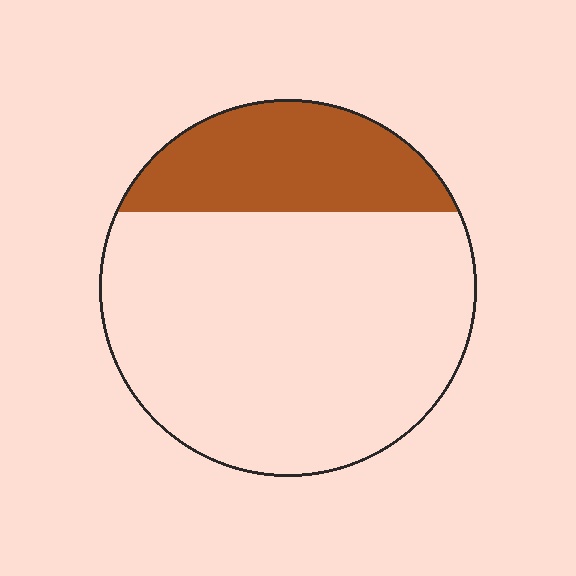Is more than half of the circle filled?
No.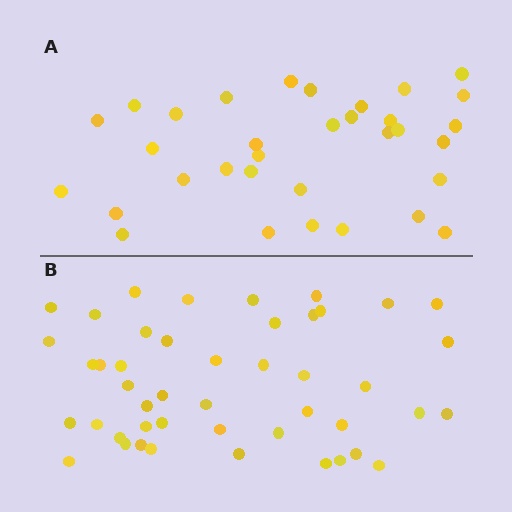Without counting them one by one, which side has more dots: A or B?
Region B (the bottom region) has more dots.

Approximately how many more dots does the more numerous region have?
Region B has approximately 15 more dots than region A.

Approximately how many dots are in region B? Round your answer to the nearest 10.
About 50 dots. (The exact count is 46, which rounds to 50.)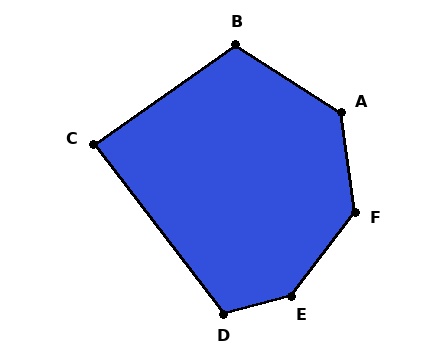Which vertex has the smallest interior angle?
C, at approximately 88 degrees.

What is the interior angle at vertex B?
Approximately 112 degrees (obtuse).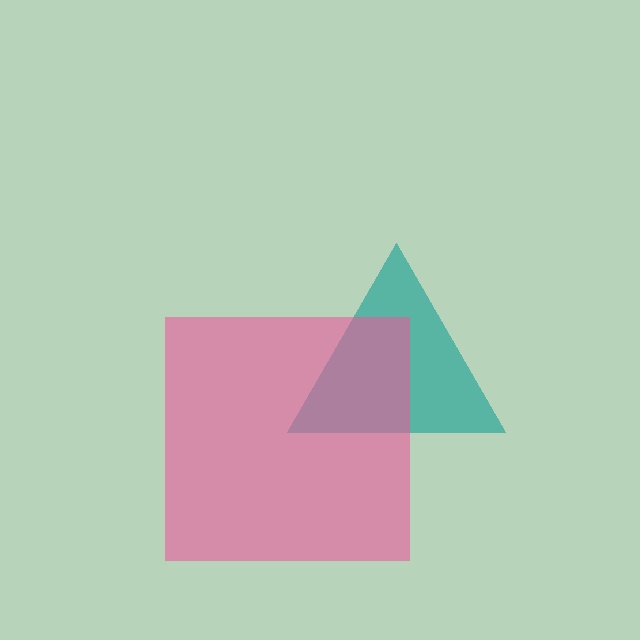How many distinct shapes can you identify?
There are 2 distinct shapes: a teal triangle, a pink square.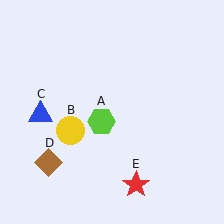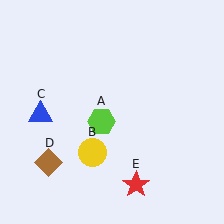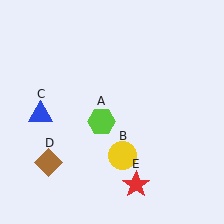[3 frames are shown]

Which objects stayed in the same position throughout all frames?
Lime hexagon (object A) and blue triangle (object C) and brown diamond (object D) and red star (object E) remained stationary.